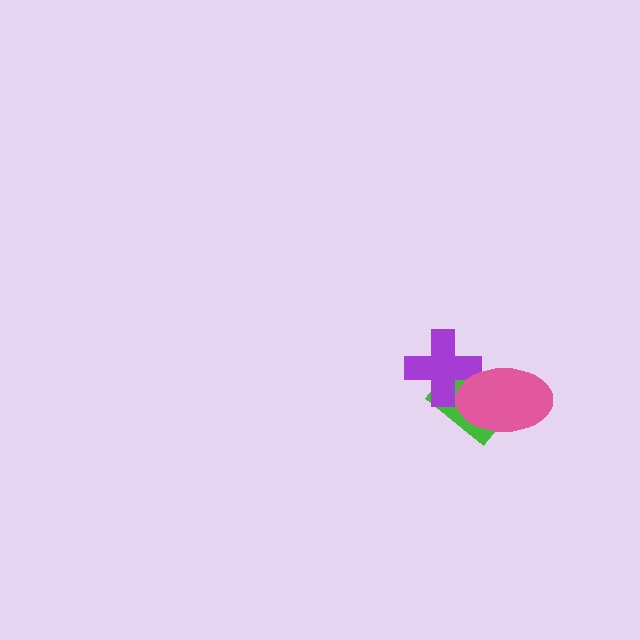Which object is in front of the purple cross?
The pink ellipse is in front of the purple cross.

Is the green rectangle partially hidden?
Yes, it is partially covered by another shape.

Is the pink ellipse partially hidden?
No, no other shape covers it.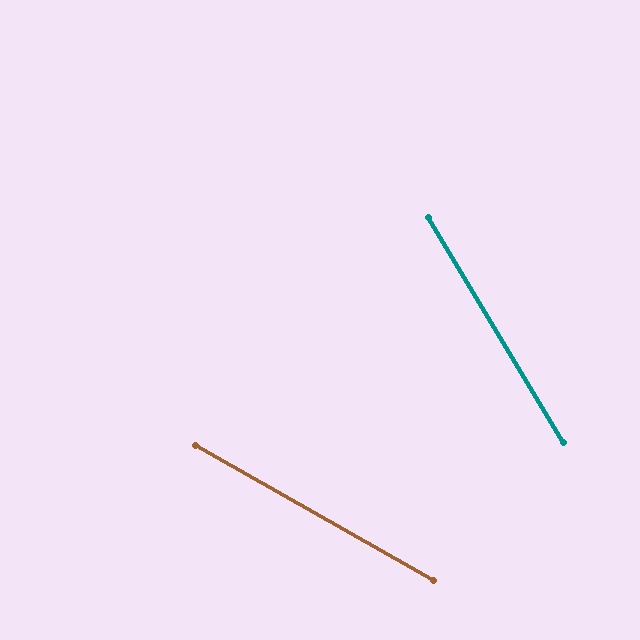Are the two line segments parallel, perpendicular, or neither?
Neither parallel nor perpendicular — they differ by about 30°.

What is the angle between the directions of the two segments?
Approximately 30 degrees.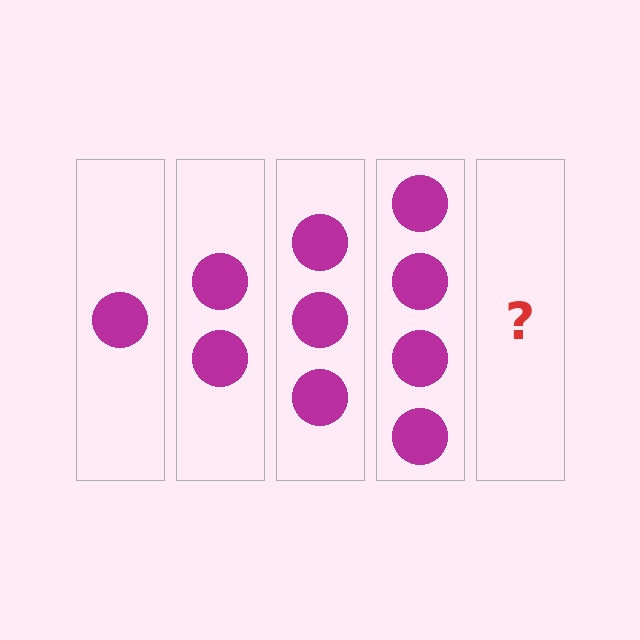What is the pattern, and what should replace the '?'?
The pattern is that each step adds one more circle. The '?' should be 5 circles.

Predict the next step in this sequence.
The next step is 5 circles.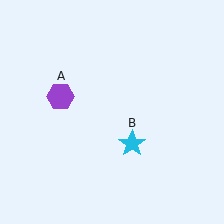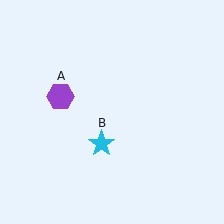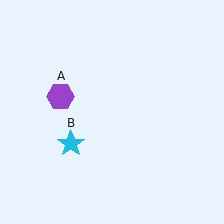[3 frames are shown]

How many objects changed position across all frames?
1 object changed position: cyan star (object B).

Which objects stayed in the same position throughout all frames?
Purple hexagon (object A) remained stationary.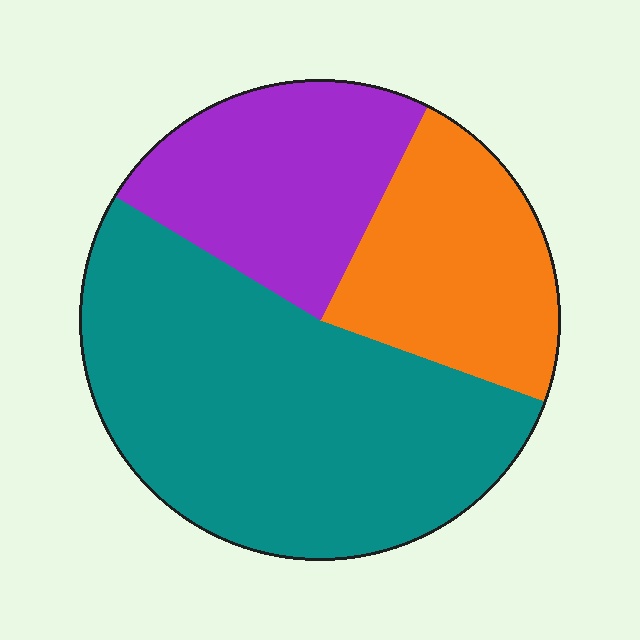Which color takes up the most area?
Teal, at roughly 55%.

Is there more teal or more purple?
Teal.